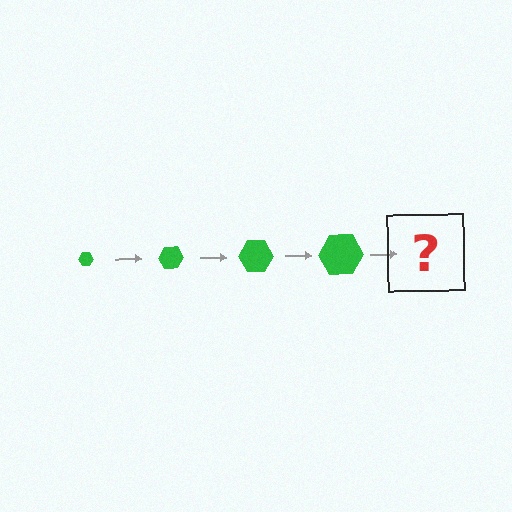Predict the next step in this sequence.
The next step is a green hexagon, larger than the previous one.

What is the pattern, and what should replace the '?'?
The pattern is that the hexagon gets progressively larger each step. The '?' should be a green hexagon, larger than the previous one.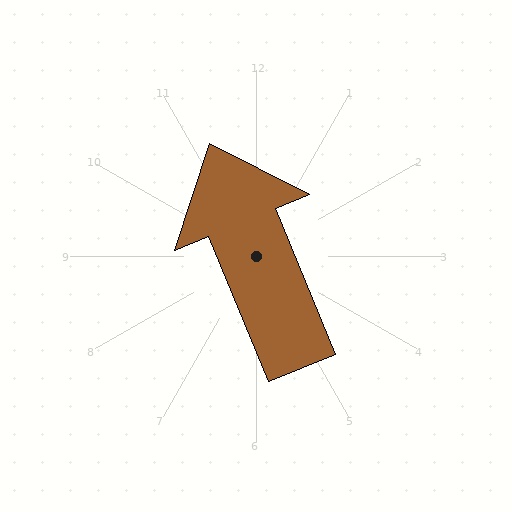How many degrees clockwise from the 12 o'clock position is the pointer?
Approximately 338 degrees.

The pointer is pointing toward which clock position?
Roughly 11 o'clock.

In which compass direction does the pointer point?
North.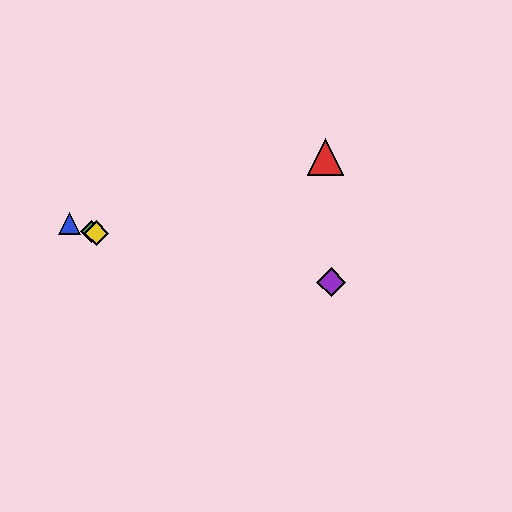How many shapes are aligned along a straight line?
3 shapes (the blue triangle, the green diamond, the yellow diamond) are aligned along a straight line.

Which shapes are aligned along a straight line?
The blue triangle, the green diamond, the yellow diamond are aligned along a straight line.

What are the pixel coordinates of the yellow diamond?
The yellow diamond is at (96, 233).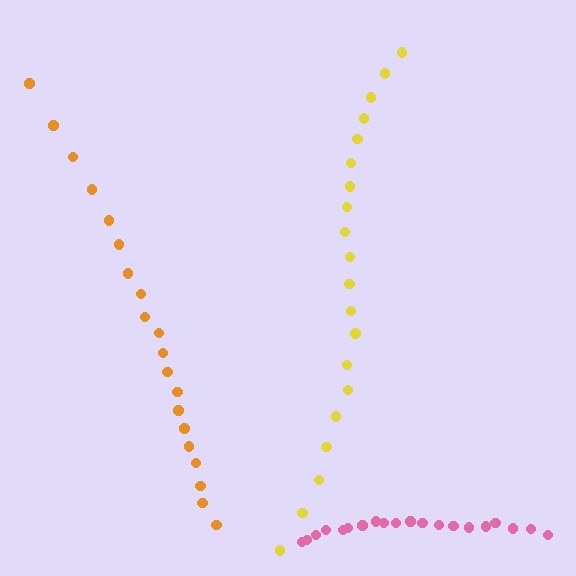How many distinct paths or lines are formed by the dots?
There are 3 distinct paths.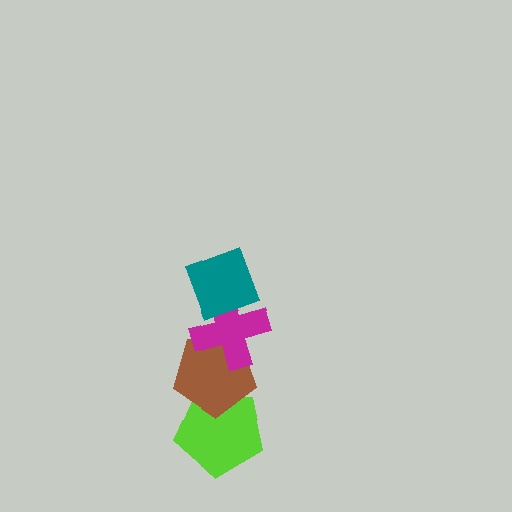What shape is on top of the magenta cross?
The teal diamond is on top of the magenta cross.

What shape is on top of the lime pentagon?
The brown pentagon is on top of the lime pentagon.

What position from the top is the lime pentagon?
The lime pentagon is 4th from the top.